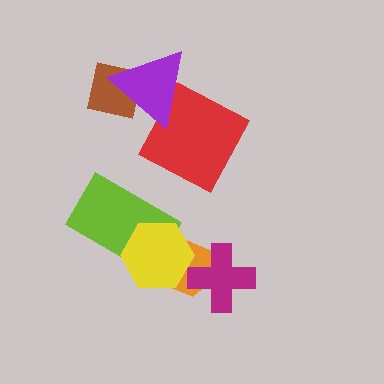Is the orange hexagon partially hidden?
Yes, it is partially covered by another shape.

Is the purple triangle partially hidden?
No, no other shape covers it.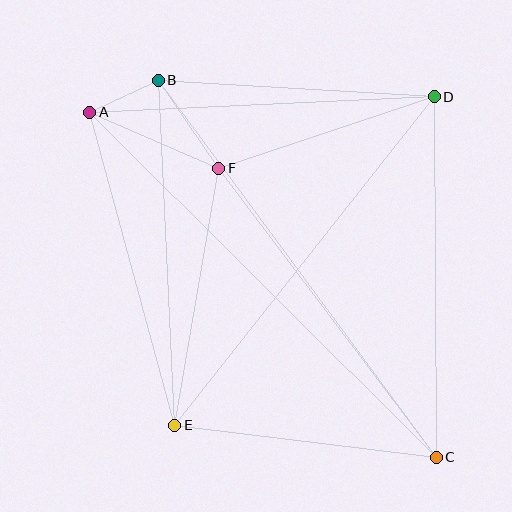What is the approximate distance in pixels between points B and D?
The distance between B and D is approximately 276 pixels.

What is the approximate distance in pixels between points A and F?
The distance between A and F is approximately 140 pixels.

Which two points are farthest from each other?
Points A and C are farthest from each other.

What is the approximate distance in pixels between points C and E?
The distance between C and E is approximately 263 pixels.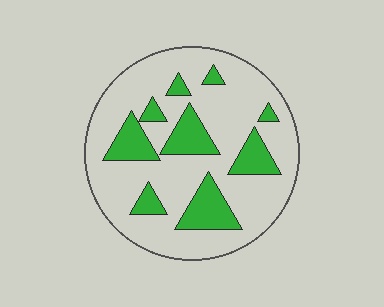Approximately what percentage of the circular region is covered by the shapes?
Approximately 25%.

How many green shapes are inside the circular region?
9.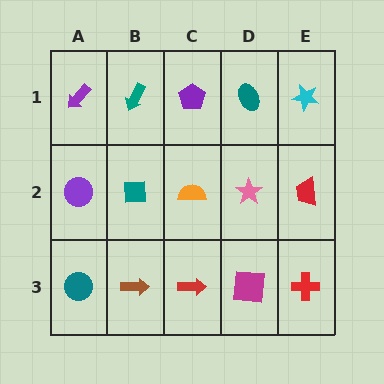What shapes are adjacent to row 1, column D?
A pink star (row 2, column D), a purple pentagon (row 1, column C), a cyan star (row 1, column E).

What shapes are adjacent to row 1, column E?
A red trapezoid (row 2, column E), a teal ellipse (row 1, column D).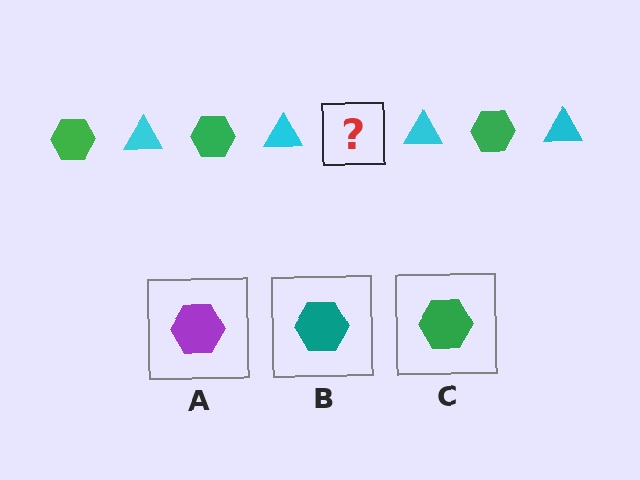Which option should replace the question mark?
Option C.